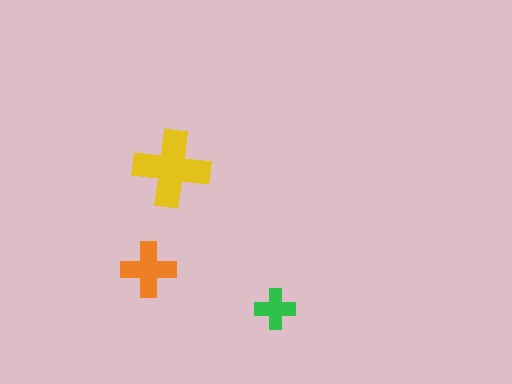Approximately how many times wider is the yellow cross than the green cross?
About 2 times wider.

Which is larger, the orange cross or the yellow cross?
The yellow one.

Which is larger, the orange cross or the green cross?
The orange one.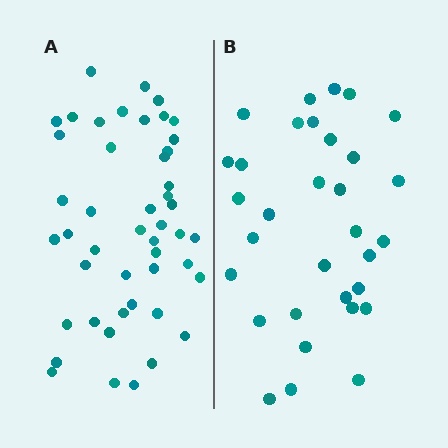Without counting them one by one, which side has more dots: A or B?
Region A (the left region) has more dots.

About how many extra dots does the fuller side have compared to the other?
Region A has approximately 15 more dots than region B.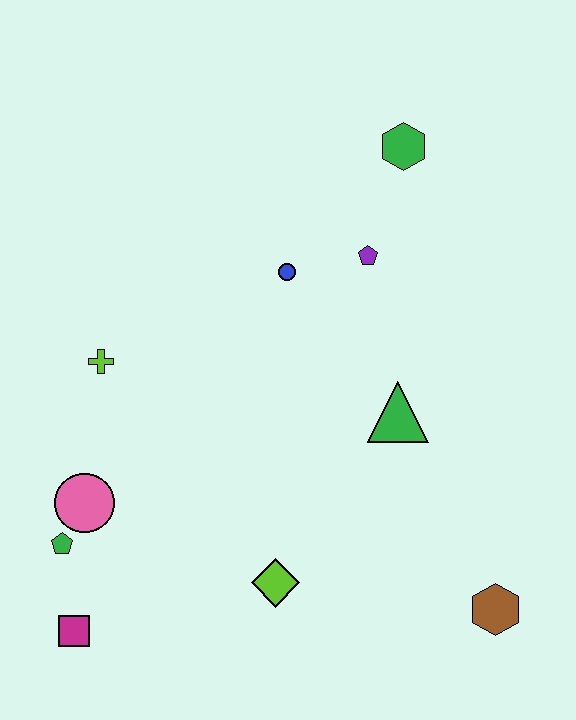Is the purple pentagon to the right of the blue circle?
Yes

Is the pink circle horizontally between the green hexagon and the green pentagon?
Yes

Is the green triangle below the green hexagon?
Yes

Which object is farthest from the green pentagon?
The green hexagon is farthest from the green pentagon.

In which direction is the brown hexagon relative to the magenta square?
The brown hexagon is to the right of the magenta square.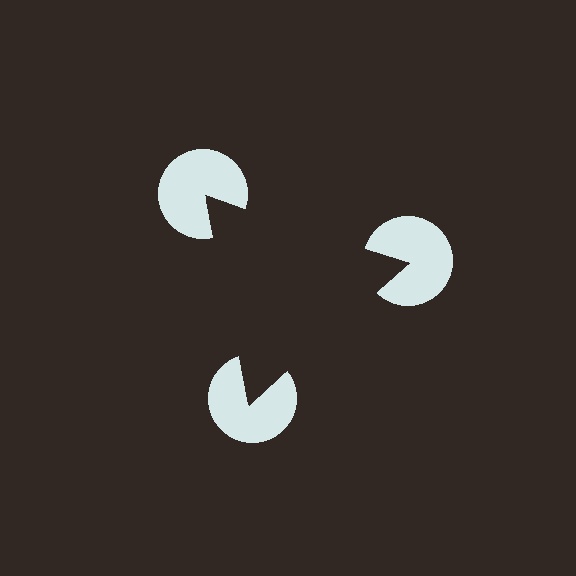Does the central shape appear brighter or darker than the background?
It typically appears slightly darker than the background, even though no actual brightness change is drawn.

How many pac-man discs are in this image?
There are 3 — one at each vertex of the illusory triangle.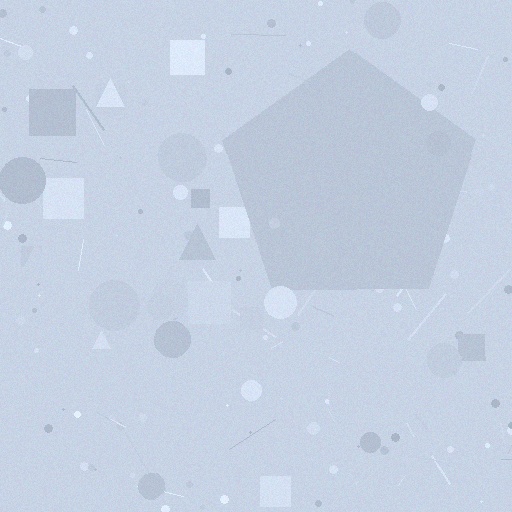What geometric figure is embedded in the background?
A pentagon is embedded in the background.